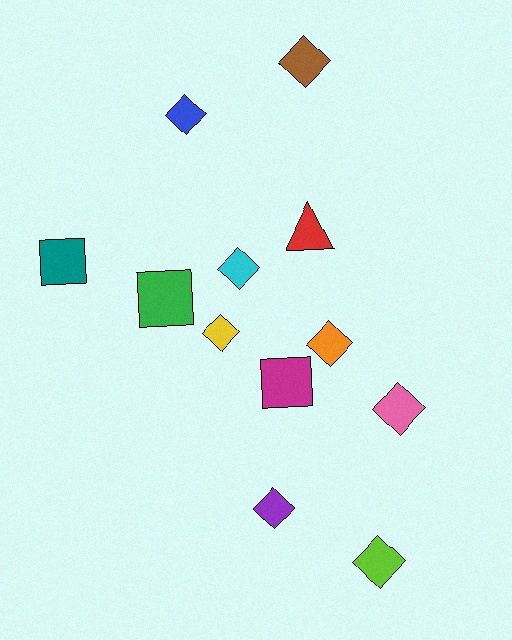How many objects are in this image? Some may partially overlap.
There are 12 objects.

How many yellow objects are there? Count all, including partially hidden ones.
There is 1 yellow object.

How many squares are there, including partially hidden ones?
There are 3 squares.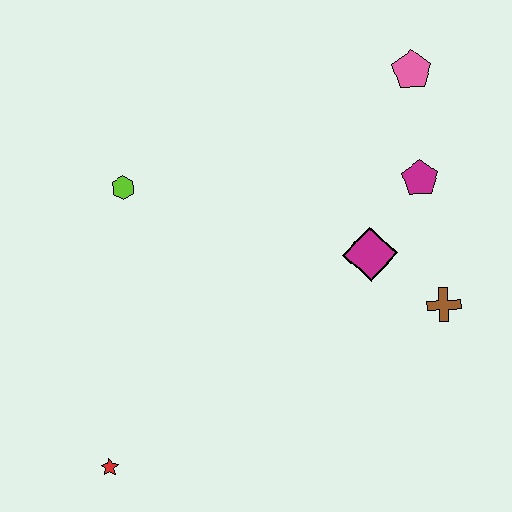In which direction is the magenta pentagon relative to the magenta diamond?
The magenta pentagon is above the magenta diamond.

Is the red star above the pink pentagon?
No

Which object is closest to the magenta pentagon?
The magenta diamond is closest to the magenta pentagon.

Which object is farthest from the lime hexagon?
The brown cross is farthest from the lime hexagon.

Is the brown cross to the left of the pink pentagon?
No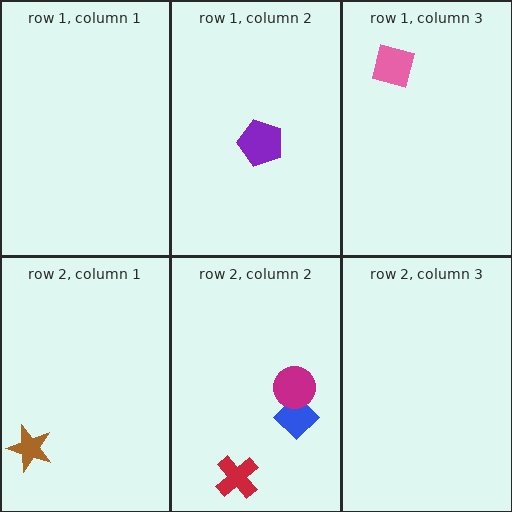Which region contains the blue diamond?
The row 2, column 2 region.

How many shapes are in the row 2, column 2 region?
3.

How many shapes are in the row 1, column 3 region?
1.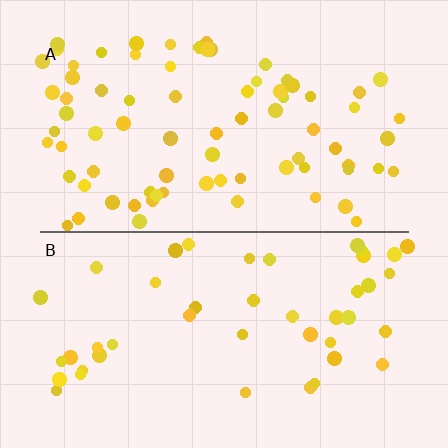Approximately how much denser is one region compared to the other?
Approximately 1.7× — region A over region B.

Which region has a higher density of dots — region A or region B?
A (the top).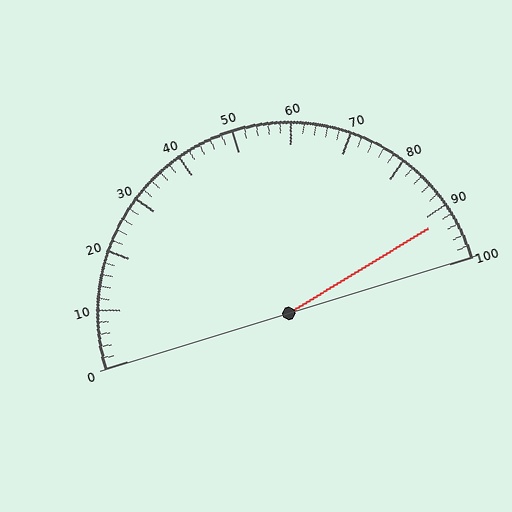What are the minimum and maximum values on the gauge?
The gauge ranges from 0 to 100.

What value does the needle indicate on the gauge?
The needle indicates approximately 92.